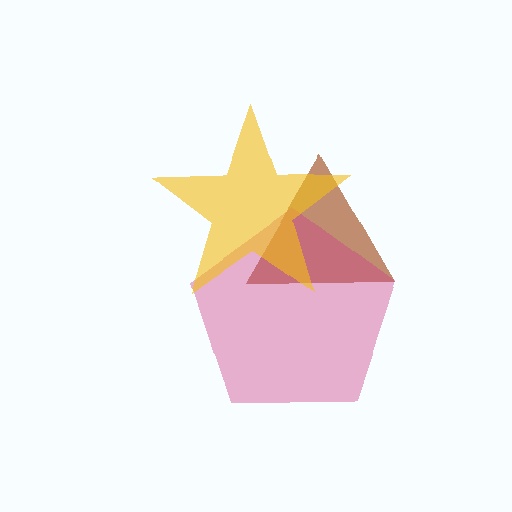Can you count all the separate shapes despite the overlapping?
Yes, there are 3 separate shapes.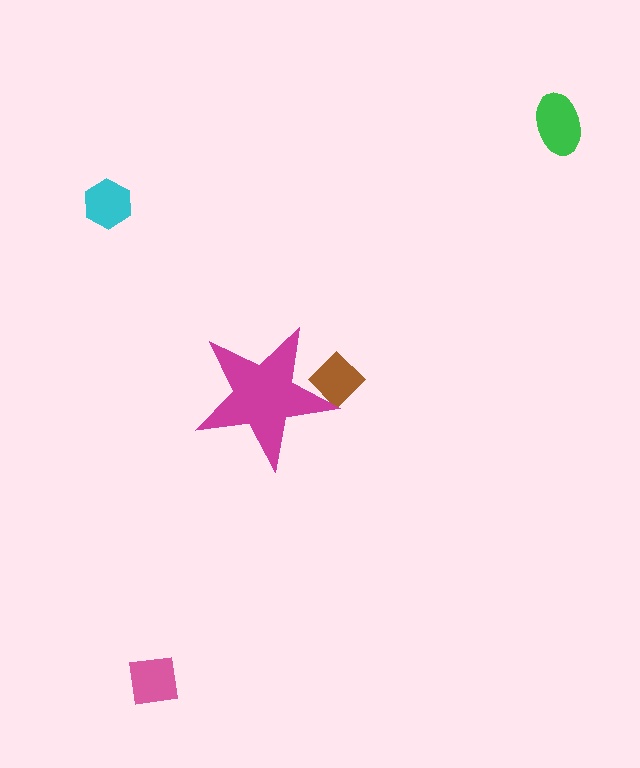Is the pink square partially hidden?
No, the pink square is fully visible.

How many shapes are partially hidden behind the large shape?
1 shape is partially hidden.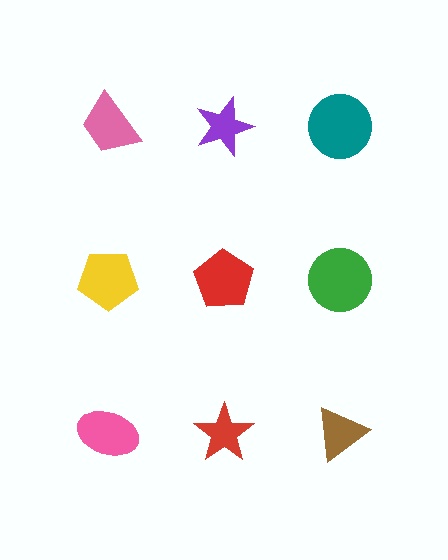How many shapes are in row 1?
3 shapes.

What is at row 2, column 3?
A green circle.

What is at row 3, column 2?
A red star.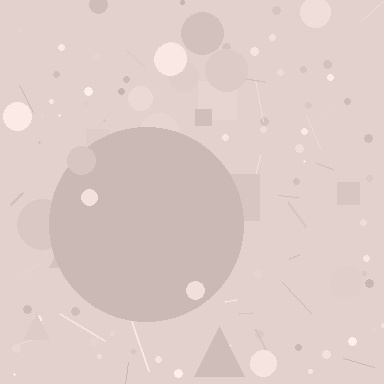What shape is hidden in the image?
A circle is hidden in the image.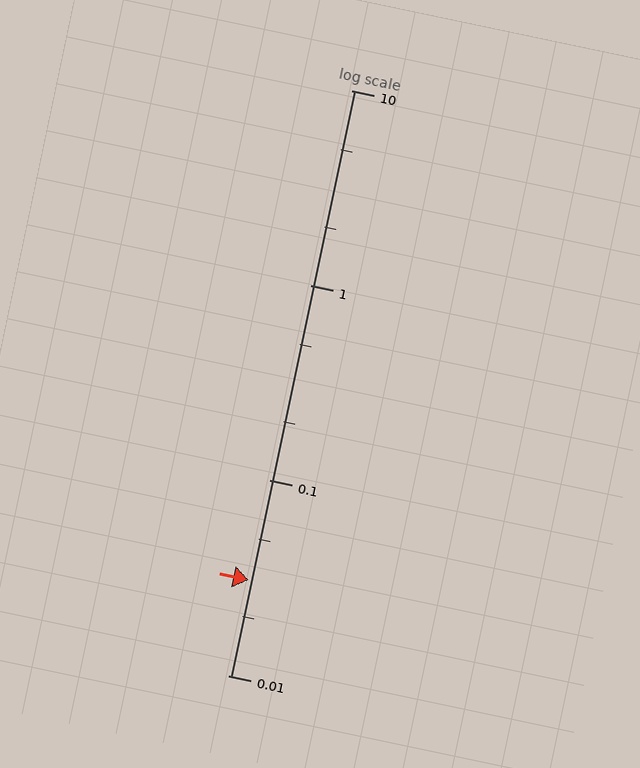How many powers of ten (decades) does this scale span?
The scale spans 3 decades, from 0.01 to 10.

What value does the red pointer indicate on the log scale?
The pointer indicates approximately 0.031.